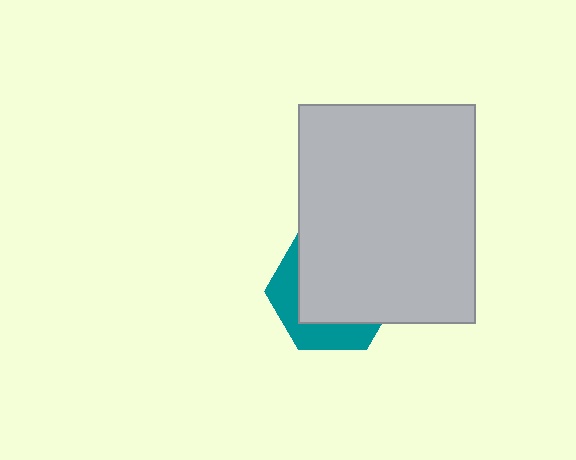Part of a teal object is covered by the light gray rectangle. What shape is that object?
It is a hexagon.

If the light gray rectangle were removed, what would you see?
You would see the complete teal hexagon.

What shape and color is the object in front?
The object in front is a light gray rectangle.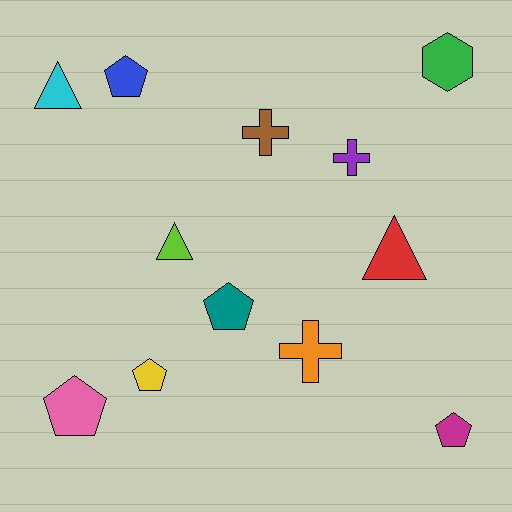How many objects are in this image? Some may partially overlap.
There are 12 objects.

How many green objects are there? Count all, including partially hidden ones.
There is 1 green object.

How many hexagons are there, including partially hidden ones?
There is 1 hexagon.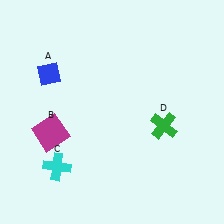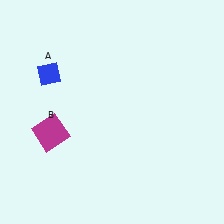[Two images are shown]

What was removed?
The cyan cross (C), the green cross (D) were removed in Image 2.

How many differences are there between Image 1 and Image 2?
There are 2 differences between the two images.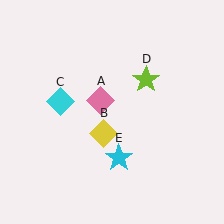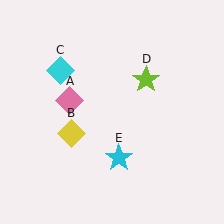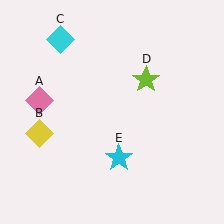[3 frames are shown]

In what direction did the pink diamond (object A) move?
The pink diamond (object A) moved left.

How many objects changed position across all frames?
3 objects changed position: pink diamond (object A), yellow diamond (object B), cyan diamond (object C).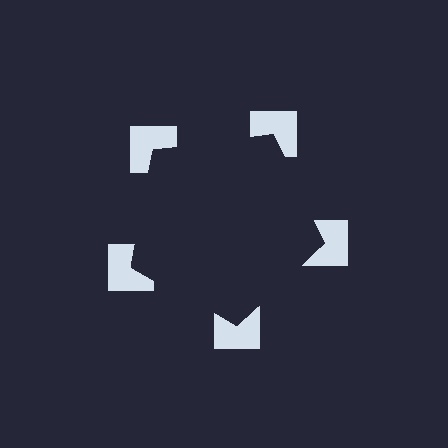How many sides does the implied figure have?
5 sides.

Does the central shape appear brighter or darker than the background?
It typically appears slightly darker than the background, even though no actual brightness change is drawn.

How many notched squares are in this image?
There are 5 — one at each vertex of the illusory pentagon.